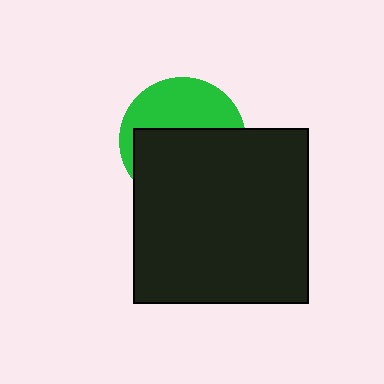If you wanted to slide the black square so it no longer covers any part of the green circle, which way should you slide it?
Slide it down — that is the most direct way to separate the two shapes.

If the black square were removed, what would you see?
You would see the complete green circle.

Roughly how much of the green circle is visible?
A small part of it is visible (roughly 42%).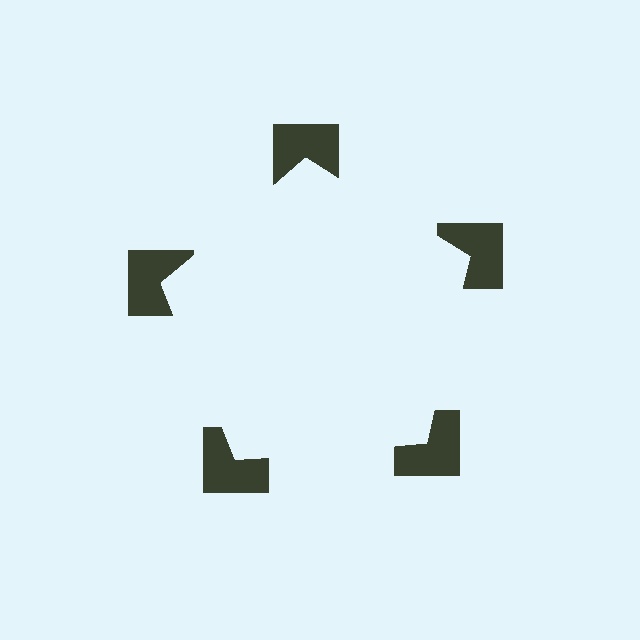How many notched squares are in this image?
There are 5 — one at each vertex of the illusory pentagon.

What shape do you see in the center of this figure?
An illusory pentagon — its edges are inferred from the aligned wedge cuts in the notched squares, not physically drawn.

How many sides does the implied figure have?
5 sides.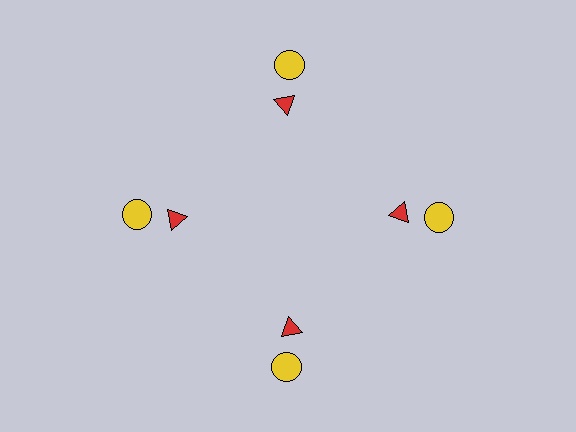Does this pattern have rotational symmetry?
Yes, this pattern has 4-fold rotational symmetry. It looks the same after rotating 90 degrees around the center.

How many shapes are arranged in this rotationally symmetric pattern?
There are 8 shapes, arranged in 4 groups of 2.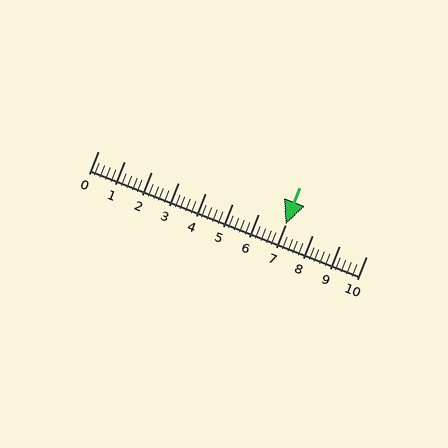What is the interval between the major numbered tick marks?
The major tick marks are spaced 1 units apart.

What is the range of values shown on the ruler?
The ruler shows values from 0 to 10.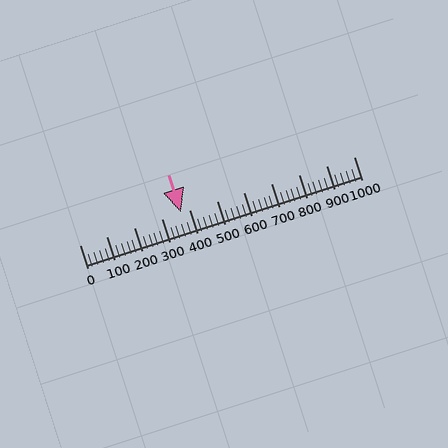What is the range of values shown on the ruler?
The ruler shows values from 0 to 1000.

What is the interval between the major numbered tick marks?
The major tick marks are spaced 100 units apart.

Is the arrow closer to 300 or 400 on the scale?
The arrow is closer to 400.